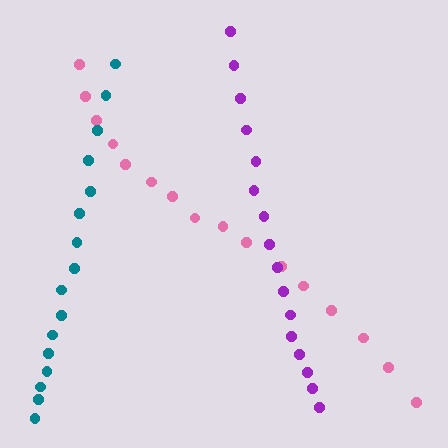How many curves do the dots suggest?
There are 3 distinct paths.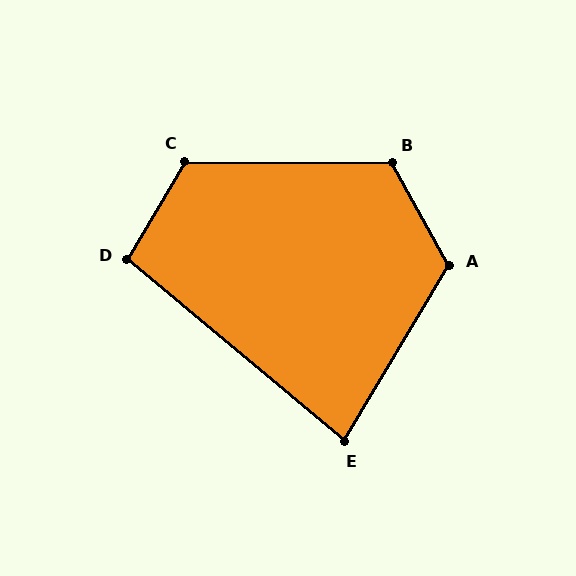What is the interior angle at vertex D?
Approximately 100 degrees (obtuse).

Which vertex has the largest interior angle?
C, at approximately 120 degrees.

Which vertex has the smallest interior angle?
E, at approximately 81 degrees.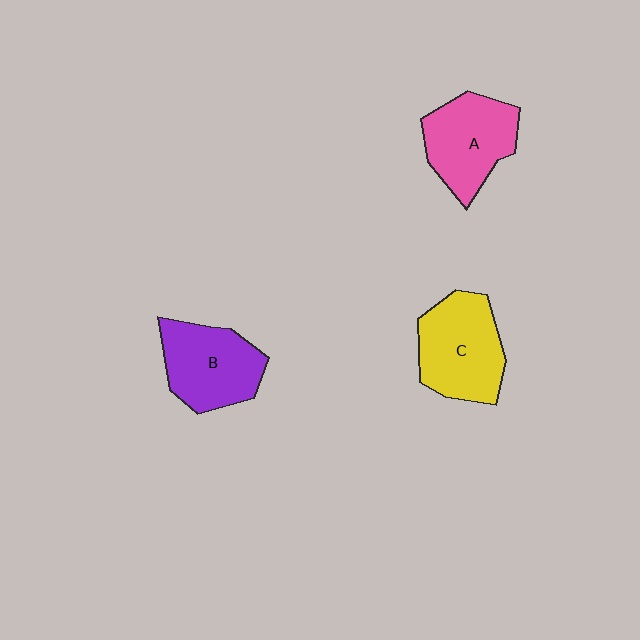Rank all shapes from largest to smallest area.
From largest to smallest: C (yellow), B (purple), A (pink).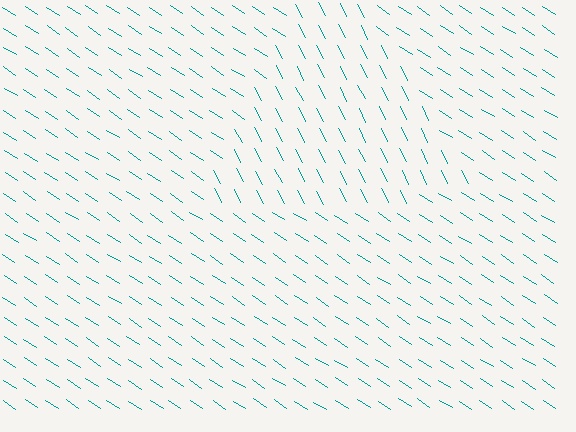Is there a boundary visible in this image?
Yes, there is a texture boundary formed by a change in line orientation.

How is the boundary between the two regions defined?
The boundary is defined purely by a change in line orientation (approximately 30 degrees difference). All lines are the same color and thickness.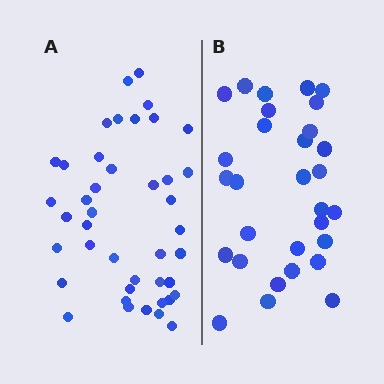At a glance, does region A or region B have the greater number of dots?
Region A (the left region) has more dots.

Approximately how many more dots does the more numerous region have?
Region A has roughly 12 or so more dots than region B.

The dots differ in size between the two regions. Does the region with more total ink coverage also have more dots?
No. Region B has more total ink coverage because its dots are larger, but region A actually contains more individual dots. Total area can be misleading — the number of items is what matters here.